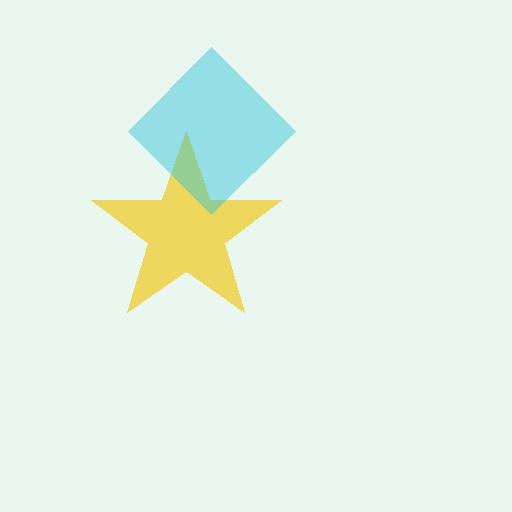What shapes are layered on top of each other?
The layered shapes are: a yellow star, a cyan diamond.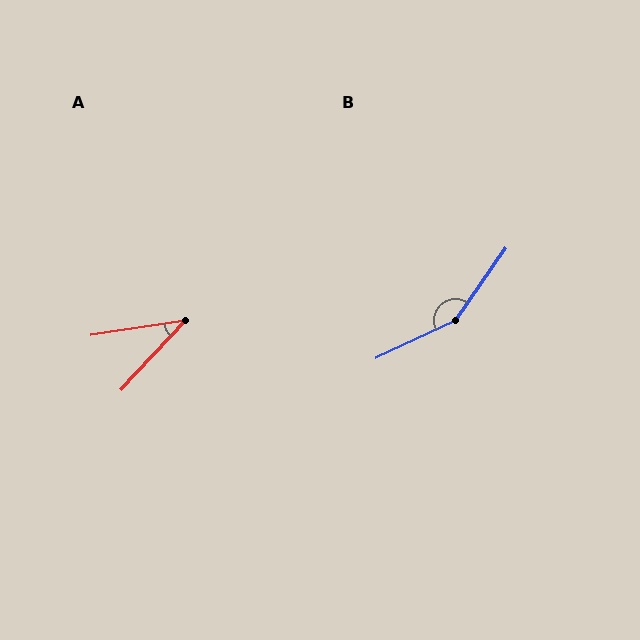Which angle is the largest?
B, at approximately 150 degrees.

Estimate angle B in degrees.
Approximately 150 degrees.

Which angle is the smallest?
A, at approximately 39 degrees.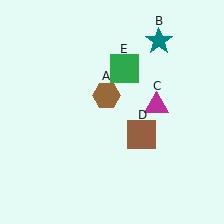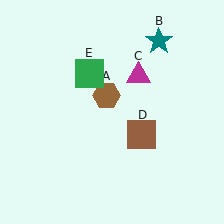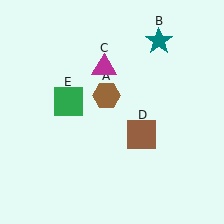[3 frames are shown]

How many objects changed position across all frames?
2 objects changed position: magenta triangle (object C), green square (object E).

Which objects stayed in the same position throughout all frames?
Brown hexagon (object A) and teal star (object B) and brown square (object D) remained stationary.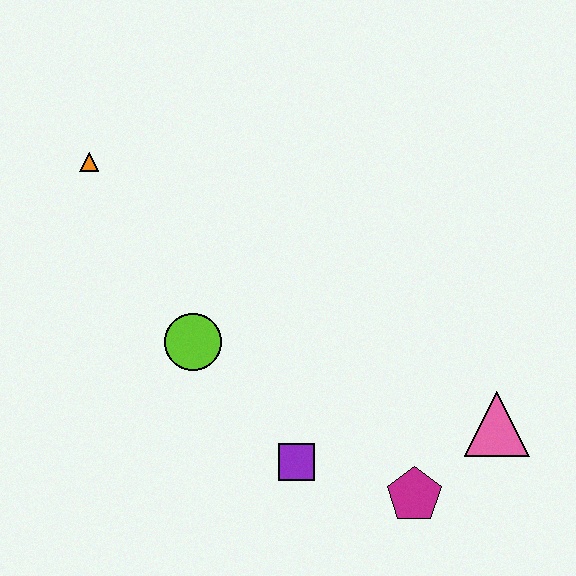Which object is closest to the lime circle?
The purple square is closest to the lime circle.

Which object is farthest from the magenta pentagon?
The orange triangle is farthest from the magenta pentagon.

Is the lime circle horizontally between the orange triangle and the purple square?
Yes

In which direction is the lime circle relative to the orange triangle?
The lime circle is below the orange triangle.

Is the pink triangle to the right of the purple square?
Yes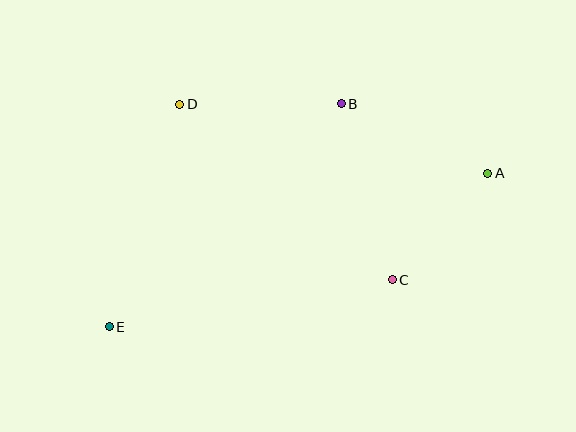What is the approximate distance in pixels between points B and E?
The distance between B and E is approximately 322 pixels.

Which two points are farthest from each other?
Points A and E are farthest from each other.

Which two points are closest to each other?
Points A and C are closest to each other.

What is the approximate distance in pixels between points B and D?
The distance between B and D is approximately 161 pixels.